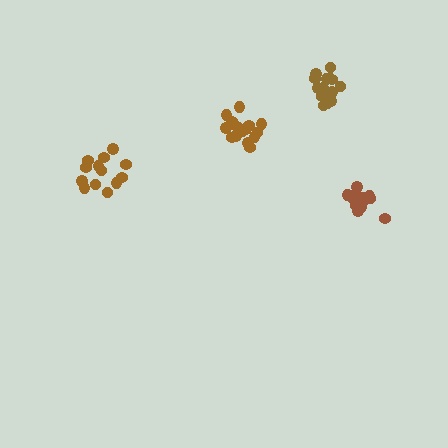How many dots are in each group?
Group 1: 16 dots, Group 2: 13 dots, Group 3: 14 dots, Group 4: 14 dots (57 total).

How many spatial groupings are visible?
There are 4 spatial groupings.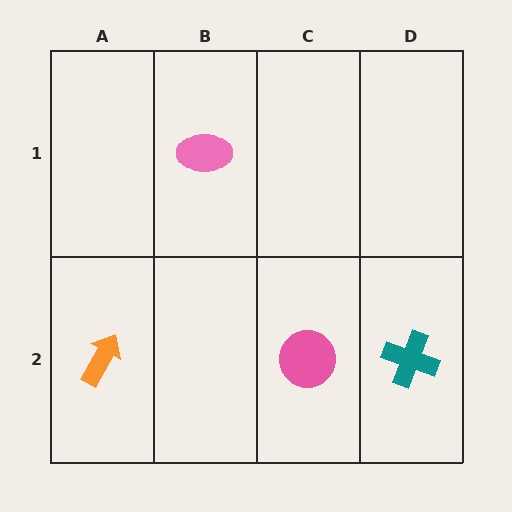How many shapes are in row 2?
3 shapes.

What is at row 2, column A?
An orange arrow.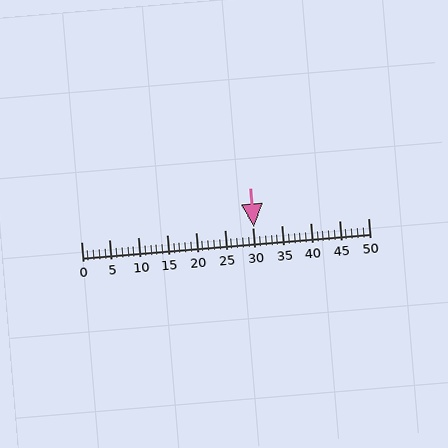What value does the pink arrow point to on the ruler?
The pink arrow points to approximately 30.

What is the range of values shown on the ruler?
The ruler shows values from 0 to 50.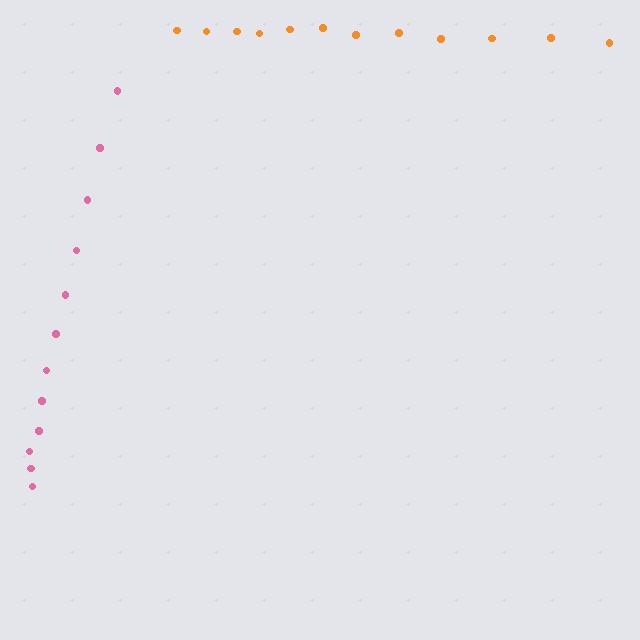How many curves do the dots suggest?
There are 2 distinct paths.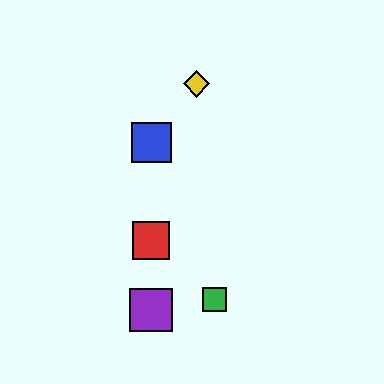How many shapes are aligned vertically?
3 shapes (the red square, the blue square, the purple square) are aligned vertically.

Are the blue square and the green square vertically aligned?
No, the blue square is at x≈151 and the green square is at x≈215.